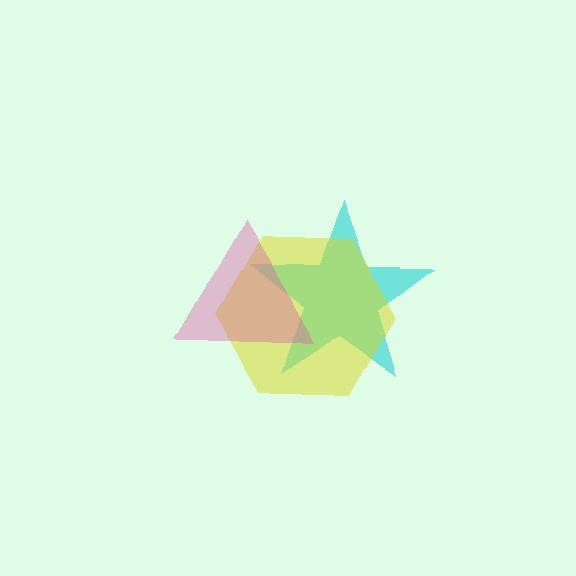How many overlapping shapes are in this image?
There are 3 overlapping shapes in the image.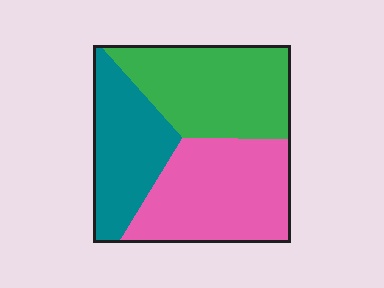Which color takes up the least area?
Teal, at roughly 25%.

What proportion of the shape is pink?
Pink covers 38% of the shape.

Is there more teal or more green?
Green.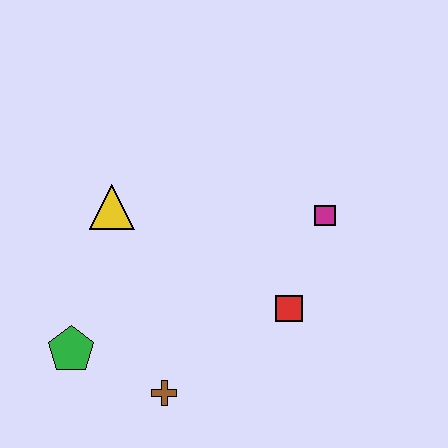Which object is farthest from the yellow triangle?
The magenta square is farthest from the yellow triangle.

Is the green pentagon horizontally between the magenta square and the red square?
No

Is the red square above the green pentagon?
Yes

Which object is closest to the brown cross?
The green pentagon is closest to the brown cross.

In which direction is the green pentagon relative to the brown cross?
The green pentagon is to the left of the brown cross.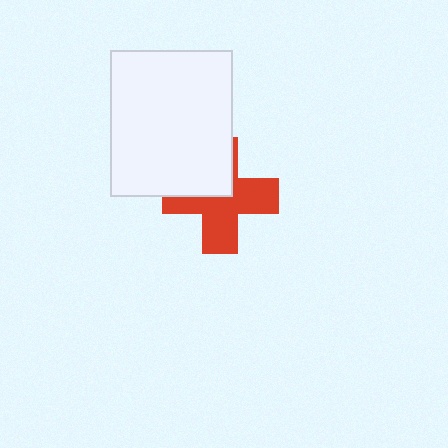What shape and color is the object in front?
The object in front is a white rectangle.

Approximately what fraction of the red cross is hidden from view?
Roughly 38% of the red cross is hidden behind the white rectangle.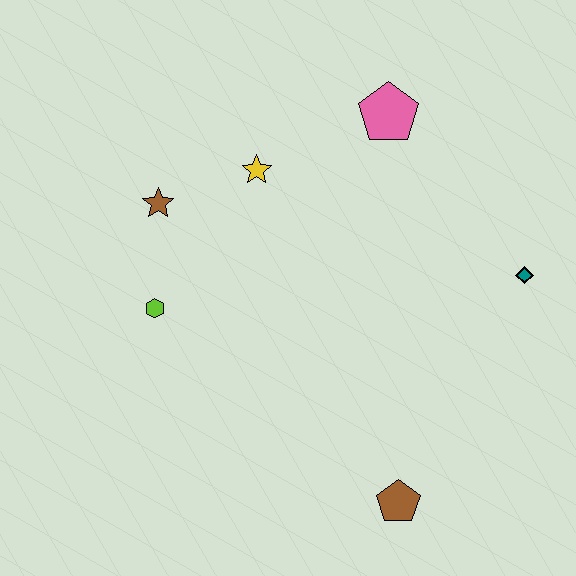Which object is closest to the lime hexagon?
The brown star is closest to the lime hexagon.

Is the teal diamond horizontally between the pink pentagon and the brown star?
No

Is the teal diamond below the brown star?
Yes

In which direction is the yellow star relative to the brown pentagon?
The yellow star is above the brown pentagon.